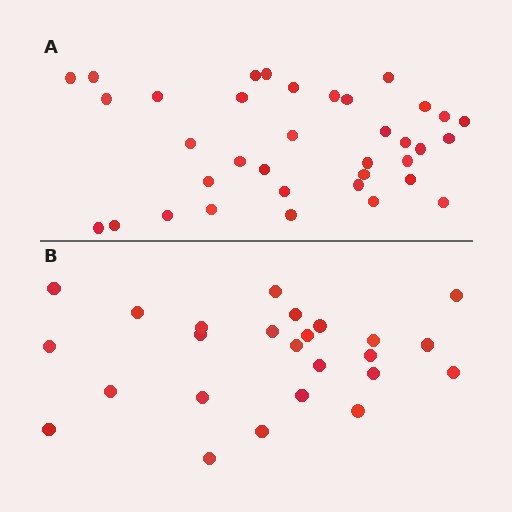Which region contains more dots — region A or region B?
Region A (the top region) has more dots.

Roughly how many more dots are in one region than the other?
Region A has roughly 12 or so more dots than region B.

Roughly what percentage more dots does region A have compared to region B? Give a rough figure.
About 45% more.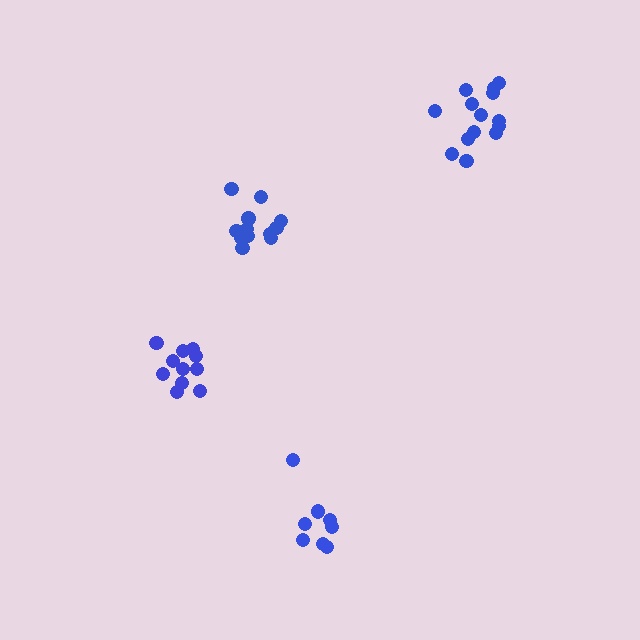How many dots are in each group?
Group 1: 12 dots, Group 2: 14 dots, Group 3: 8 dots, Group 4: 11 dots (45 total).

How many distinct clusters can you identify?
There are 4 distinct clusters.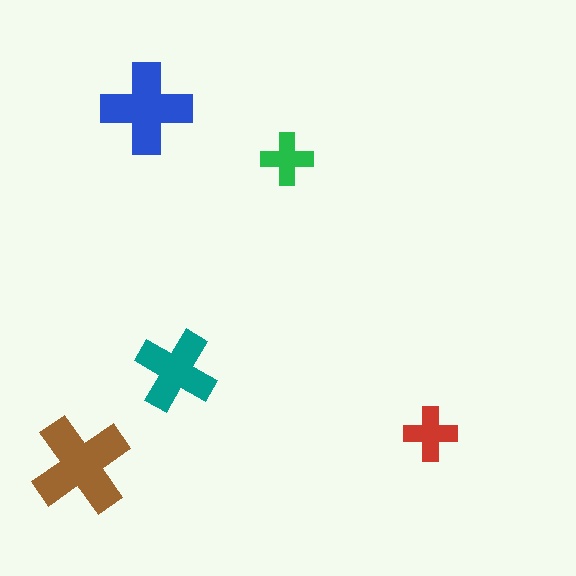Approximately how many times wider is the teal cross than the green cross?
About 1.5 times wider.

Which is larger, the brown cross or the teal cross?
The brown one.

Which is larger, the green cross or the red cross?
The red one.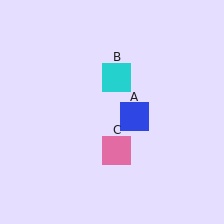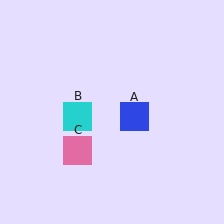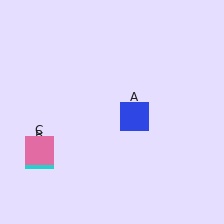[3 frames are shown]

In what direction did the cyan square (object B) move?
The cyan square (object B) moved down and to the left.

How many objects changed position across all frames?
2 objects changed position: cyan square (object B), pink square (object C).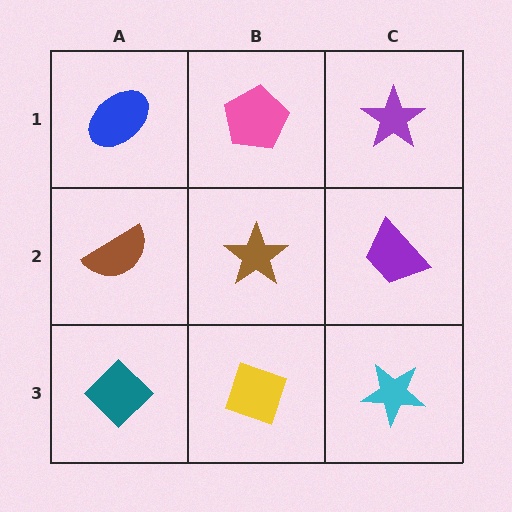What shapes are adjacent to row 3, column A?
A brown semicircle (row 2, column A), a yellow diamond (row 3, column B).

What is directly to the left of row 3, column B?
A teal diamond.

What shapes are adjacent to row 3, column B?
A brown star (row 2, column B), a teal diamond (row 3, column A), a cyan star (row 3, column C).